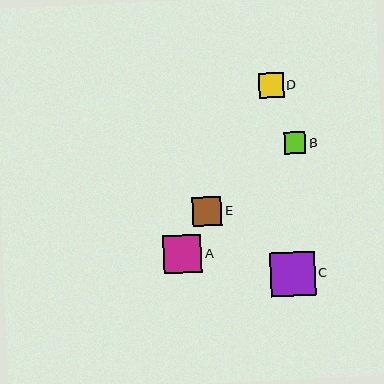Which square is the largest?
Square C is the largest with a size of approximately 45 pixels.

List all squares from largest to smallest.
From largest to smallest: C, A, E, D, B.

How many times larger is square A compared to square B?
Square A is approximately 1.8 times the size of square B.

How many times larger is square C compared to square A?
Square C is approximately 1.2 times the size of square A.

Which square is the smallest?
Square B is the smallest with a size of approximately 21 pixels.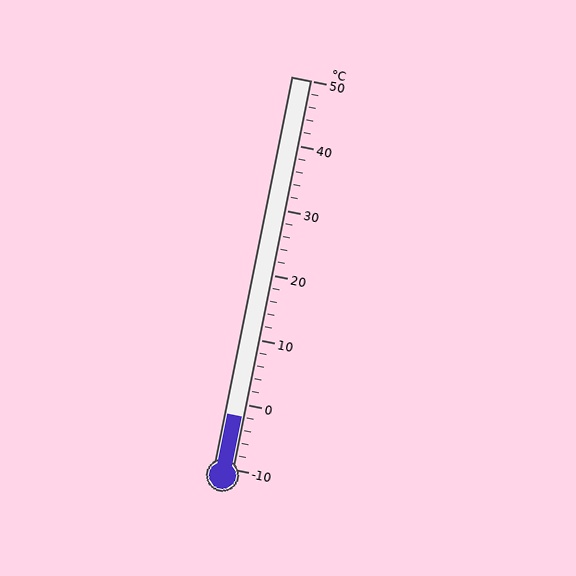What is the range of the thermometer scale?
The thermometer scale ranges from -10°C to 50°C.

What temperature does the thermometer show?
The thermometer shows approximately -2°C.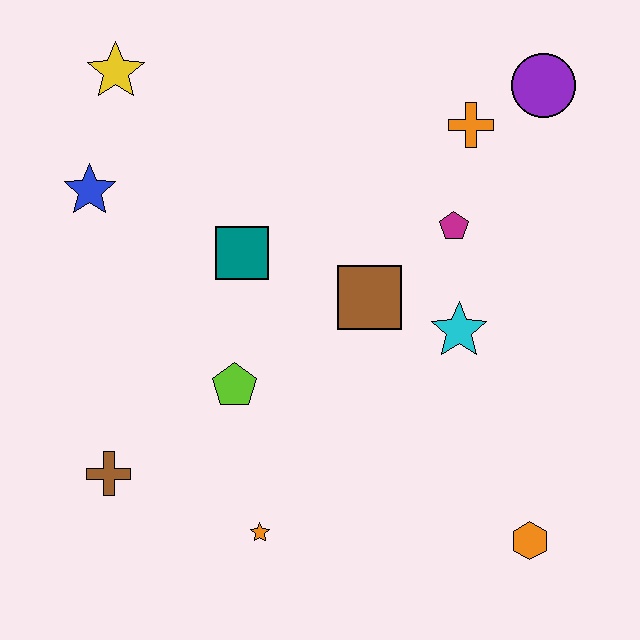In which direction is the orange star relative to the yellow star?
The orange star is below the yellow star.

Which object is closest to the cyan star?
The brown square is closest to the cyan star.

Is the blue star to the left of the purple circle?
Yes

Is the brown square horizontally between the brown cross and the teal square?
No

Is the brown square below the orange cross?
Yes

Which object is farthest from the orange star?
The purple circle is farthest from the orange star.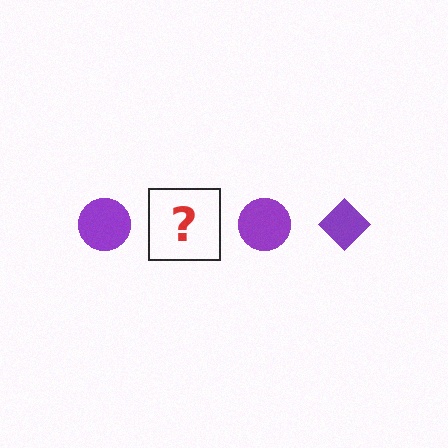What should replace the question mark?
The question mark should be replaced with a purple diamond.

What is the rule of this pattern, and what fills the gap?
The rule is that the pattern cycles through circle, diamond shapes in purple. The gap should be filled with a purple diamond.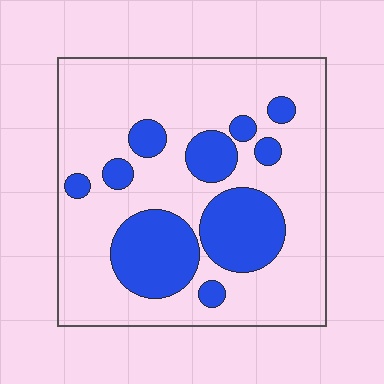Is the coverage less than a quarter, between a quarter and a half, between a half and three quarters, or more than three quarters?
Between a quarter and a half.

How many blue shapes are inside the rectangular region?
10.